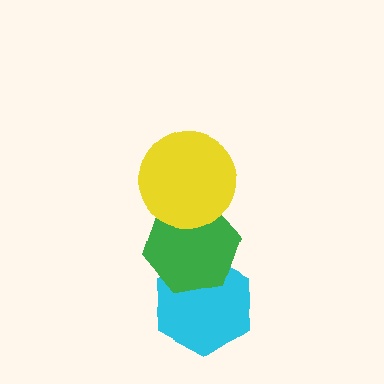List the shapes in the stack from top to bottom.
From top to bottom: the yellow circle, the green hexagon, the cyan hexagon.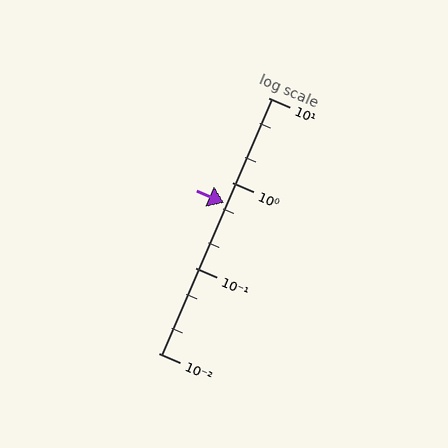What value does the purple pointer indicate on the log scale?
The pointer indicates approximately 0.58.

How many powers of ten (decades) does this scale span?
The scale spans 3 decades, from 0.01 to 10.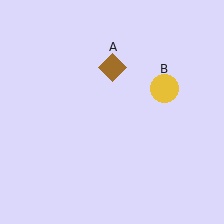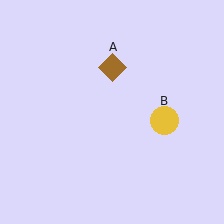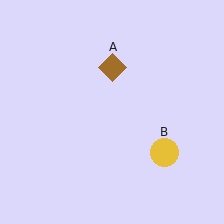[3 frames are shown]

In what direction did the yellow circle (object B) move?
The yellow circle (object B) moved down.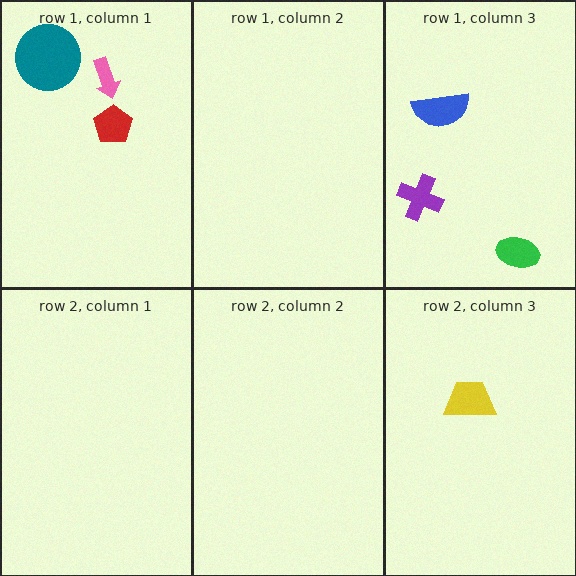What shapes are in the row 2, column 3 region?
The yellow trapezoid.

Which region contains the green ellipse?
The row 1, column 3 region.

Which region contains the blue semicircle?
The row 1, column 3 region.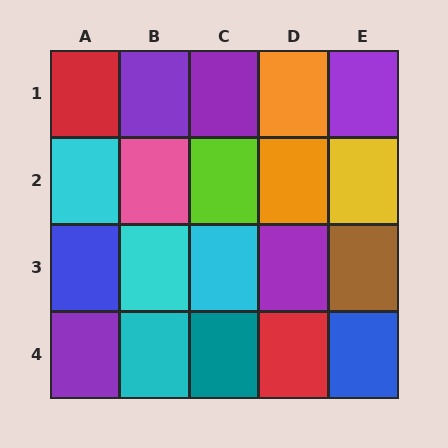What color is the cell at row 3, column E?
Brown.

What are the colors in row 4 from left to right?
Purple, cyan, teal, red, blue.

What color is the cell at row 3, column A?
Blue.